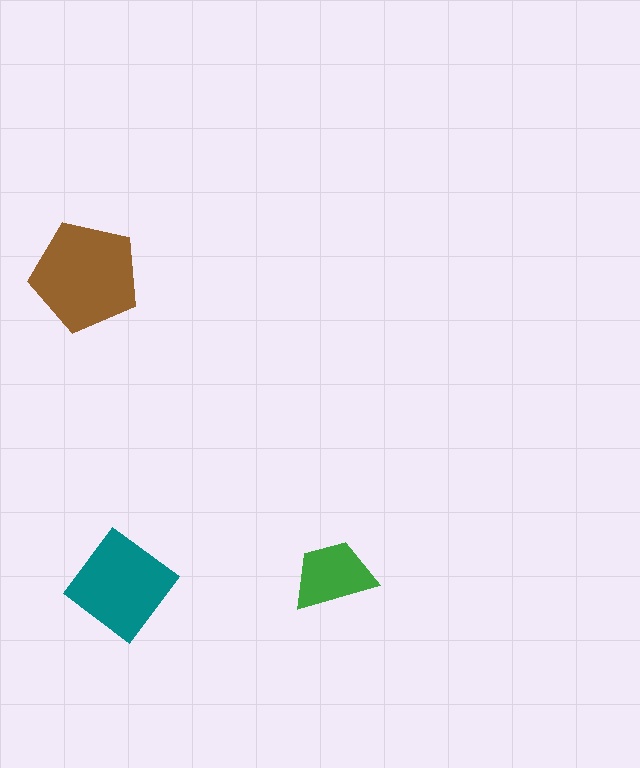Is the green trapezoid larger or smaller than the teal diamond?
Smaller.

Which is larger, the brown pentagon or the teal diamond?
The brown pentagon.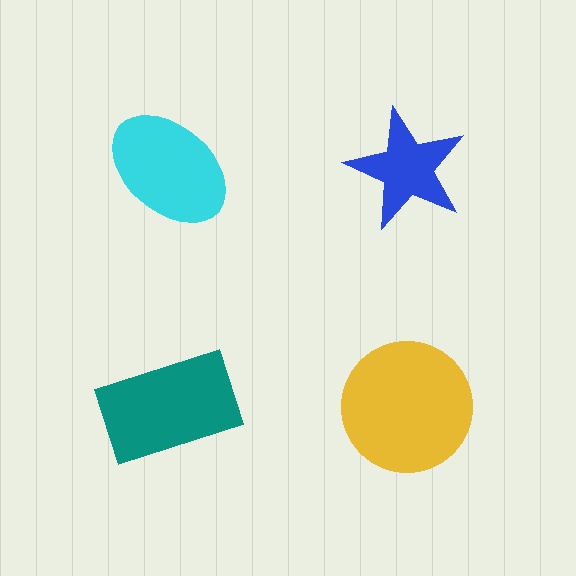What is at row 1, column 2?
A blue star.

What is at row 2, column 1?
A teal rectangle.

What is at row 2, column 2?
A yellow circle.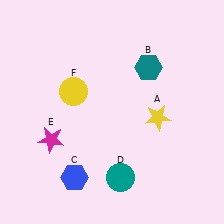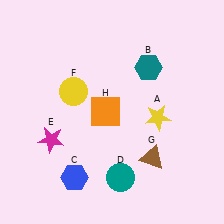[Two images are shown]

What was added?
A brown triangle (G), an orange square (H) were added in Image 2.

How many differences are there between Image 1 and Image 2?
There are 2 differences between the two images.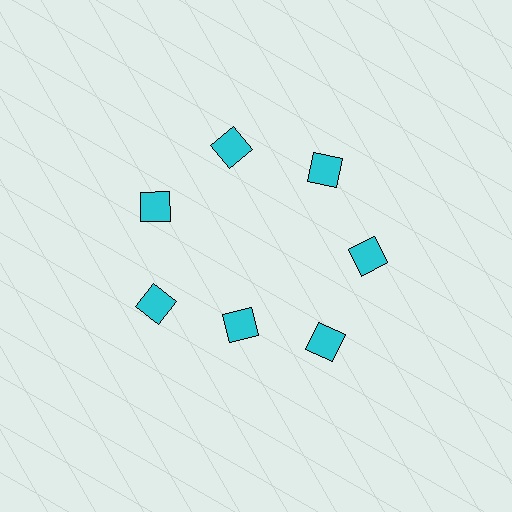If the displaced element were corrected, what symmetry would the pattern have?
It would have 7-fold rotational symmetry — the pattern would map onto itself every 51 degrees.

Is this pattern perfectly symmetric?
No. The 7 cyan diamonds are arranged in a ring, but one element near the 6 o'clock position is pulled inward toward the center, breaking the 7-fold rotational symmetry.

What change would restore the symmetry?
The symmetry would be restored by moving it outward, back onto the ring so that all 7 diamonds sit at equal angles and equal distance from the center.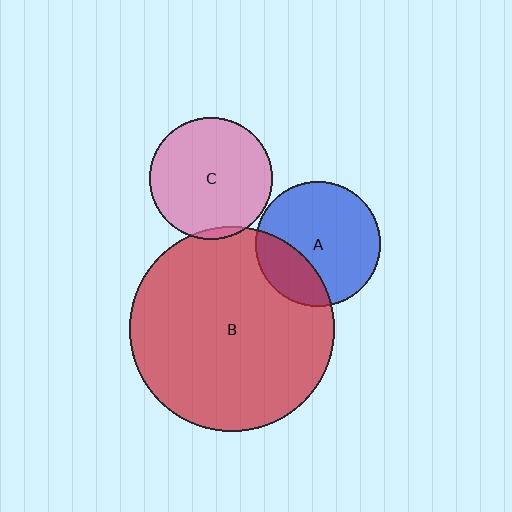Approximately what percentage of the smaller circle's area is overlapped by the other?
Approximately 5%.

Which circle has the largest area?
Circle B (red).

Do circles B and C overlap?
Yes.